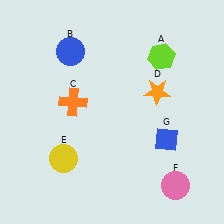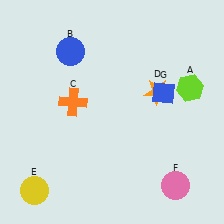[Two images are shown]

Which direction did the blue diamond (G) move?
The blue diamond (G) moved up.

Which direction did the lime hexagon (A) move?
The lime hexagon (A) moved down.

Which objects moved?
The objects that moved are: the lime hexagon (A), the yellow circle (E), the blue diamond (G).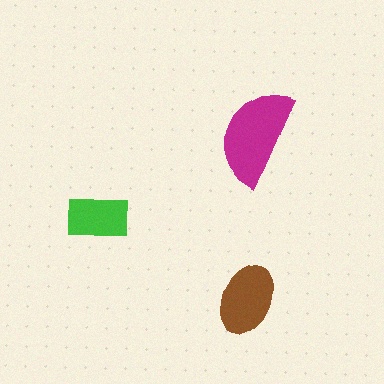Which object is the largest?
The magenta semicircle.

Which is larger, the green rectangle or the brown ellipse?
The brown ellipse.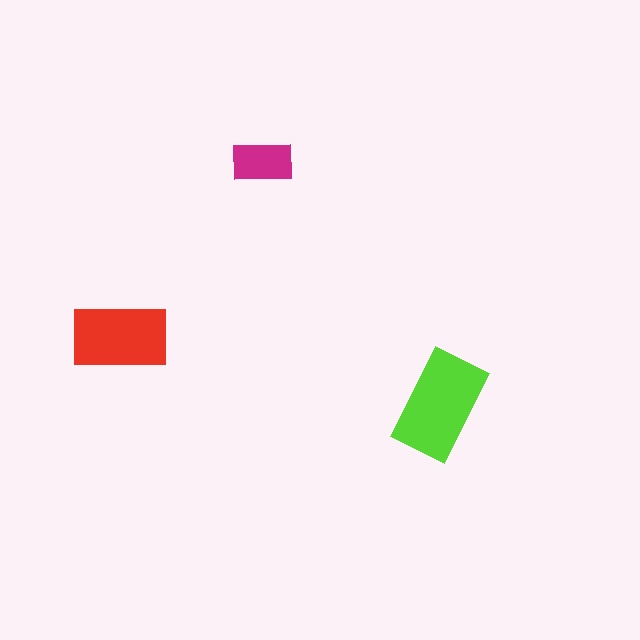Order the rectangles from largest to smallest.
the lime one, the red one, the magenta one.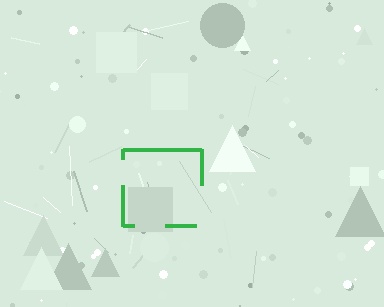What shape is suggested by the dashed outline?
The dashed outline suggests a square.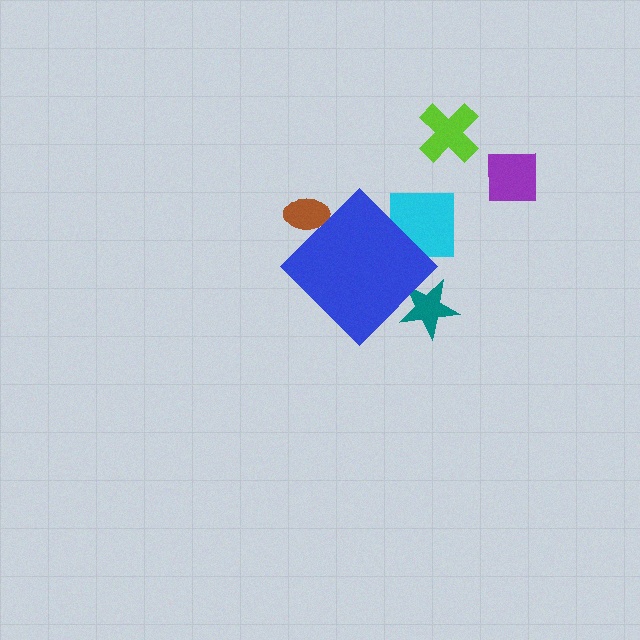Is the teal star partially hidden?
Yes, the teal star is partially hidden behind the blue diamond.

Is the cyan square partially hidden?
Yes, the cyan square is partially hidden behind the blue diamond.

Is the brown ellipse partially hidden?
Yes, the brown ellipse is partially hidden behind the blue diamond.